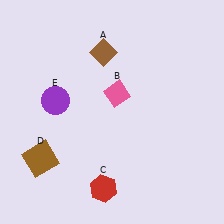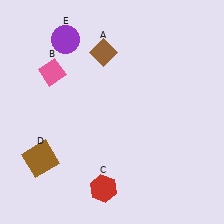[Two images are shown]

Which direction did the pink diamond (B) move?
The pink diamond (B) moved left.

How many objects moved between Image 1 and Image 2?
2 objects moved between the two images.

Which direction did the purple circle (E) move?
The purple circle (E) moved up.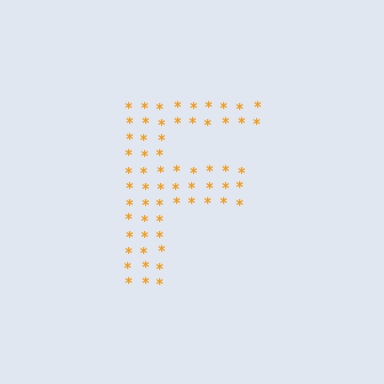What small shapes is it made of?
It is made of small asterisks.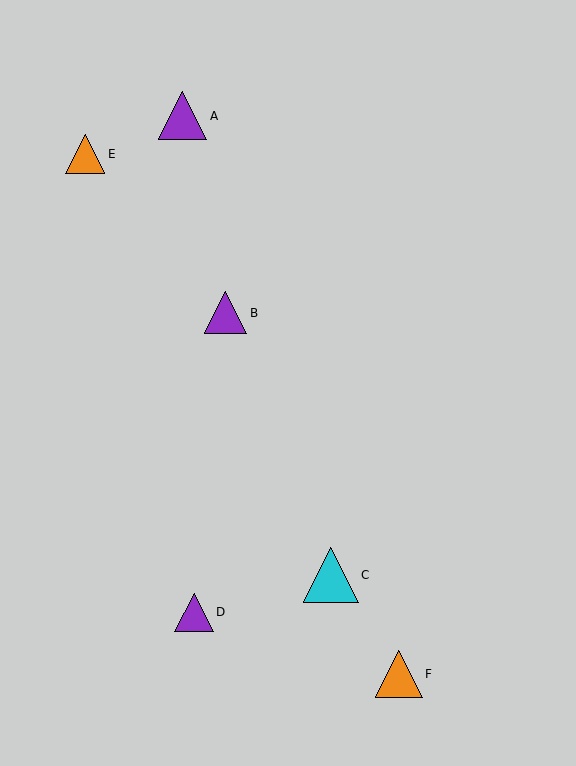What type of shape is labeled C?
Shape C is a cyan triangle.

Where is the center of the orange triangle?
The center of the orange triangle is at (399, 674).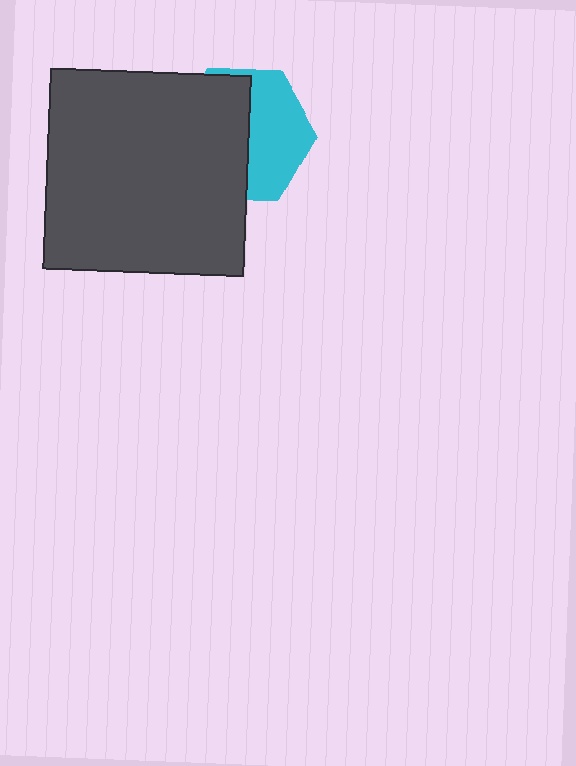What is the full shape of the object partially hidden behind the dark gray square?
The partially hidden object is a cyan hexagon.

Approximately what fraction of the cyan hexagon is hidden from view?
Roughly 54% of the cyan hexagon is hidden behind the dark gray square.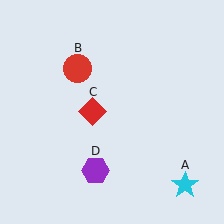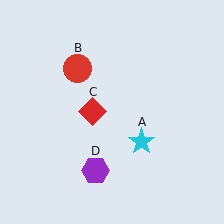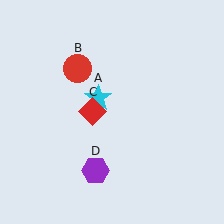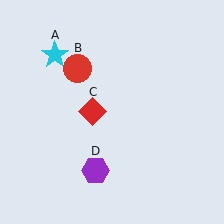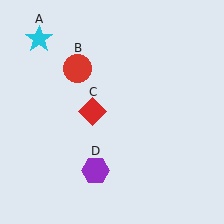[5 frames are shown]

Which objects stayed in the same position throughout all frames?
Red circle (object B) and red diamond (object C) and purple hexagon (object D) remained stationary.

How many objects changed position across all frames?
1 object changed position: cyan star (object A).